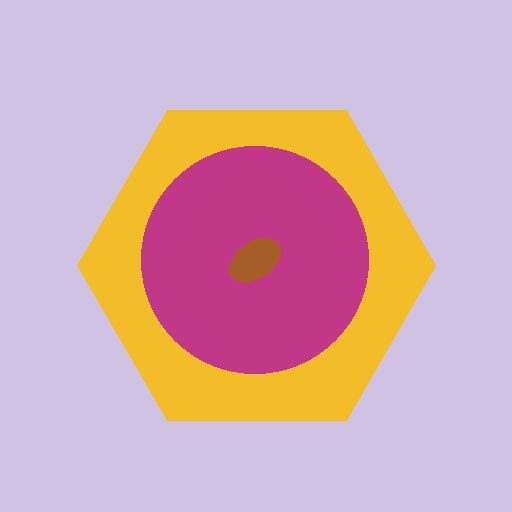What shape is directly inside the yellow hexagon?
The magenta circle.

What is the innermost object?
The brown ellipse.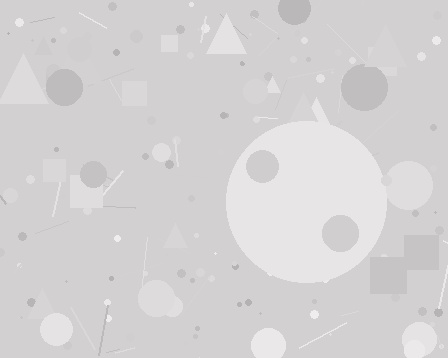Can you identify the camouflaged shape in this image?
The camouflaged shape is a circle.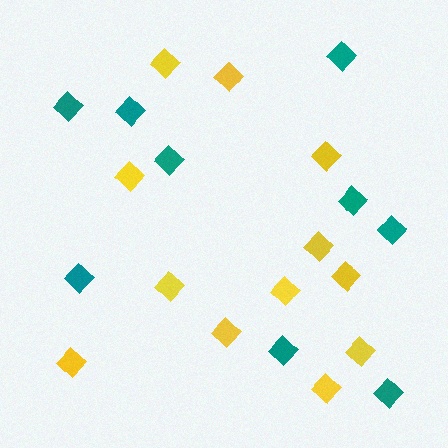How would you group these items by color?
There are 2 groups: one group of teal diamonds (9) and one group of yellow diamonds (12).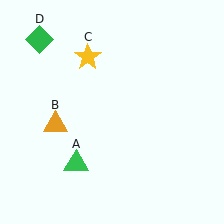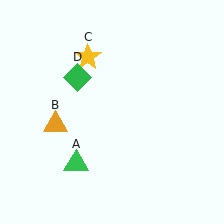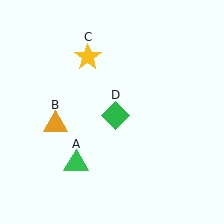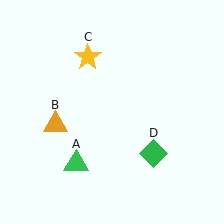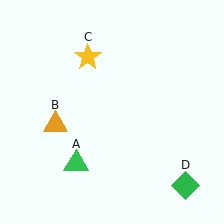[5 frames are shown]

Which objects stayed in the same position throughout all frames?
Green triangle (object A) and orange triangle (object B) and yellow star (object C) remained stationary.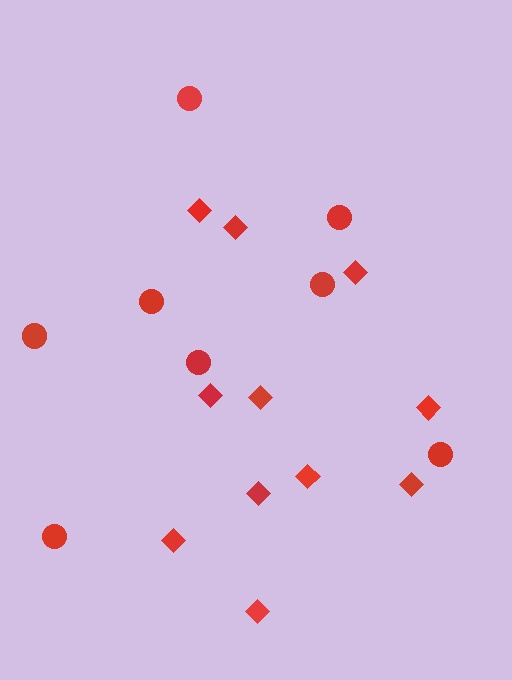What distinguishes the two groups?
There are 2 groups: one group of diamonds (11) and one group of circles (8).